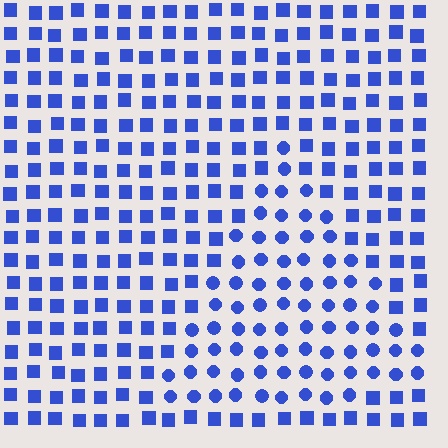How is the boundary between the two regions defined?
The boundary is defined by a change in element shape: circles inside vs. squares outside. All elements share the same color and spacing.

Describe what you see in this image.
The image is filled with small blue elements arranged in a uniform grid. A triangle-shaped region contains circles, while the surrounding area contains squares. The boundary is defined purely by the change in element shape.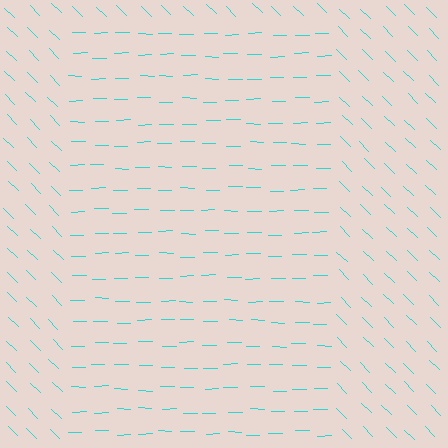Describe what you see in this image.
The image is filled with small cyan line segments. A rectangle region in the image has lines oriented differently from the surrounding lines, creating a visible texture boundary.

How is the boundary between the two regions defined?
The boundary is defined purely by a change in line orientation (approximately 45 degrees difference). All lines are the same color and thickness.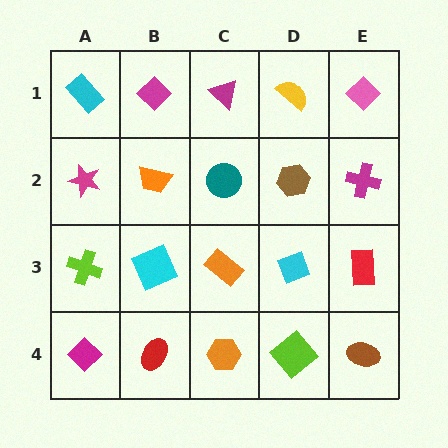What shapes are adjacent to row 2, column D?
A yellow semicircle (row 1, column D), a cyan diamond (row 3, column D), a teal circle (row 2, column C), a magenta cross (row 2, column E).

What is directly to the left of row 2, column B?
A magenta star.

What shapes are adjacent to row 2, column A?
A cyan rectangle (row 1, column A), a lime cross (row 3, column A), an orange trapezoid (row 2, column B).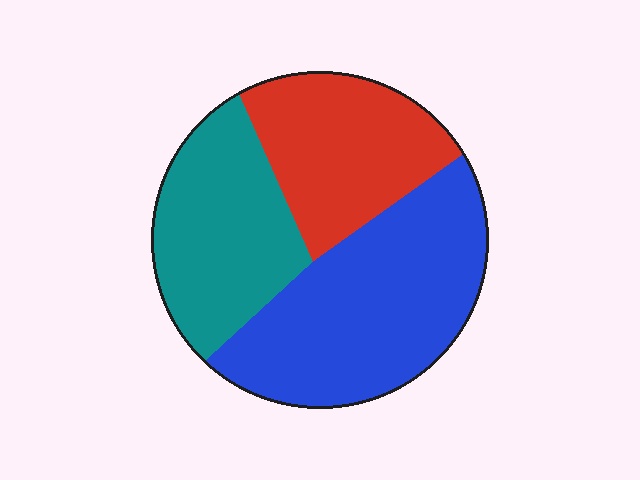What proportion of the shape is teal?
Teal covers 29% of the shape.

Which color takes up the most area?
Blue, at roughly 45%.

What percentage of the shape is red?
Red covers 27% of the shape.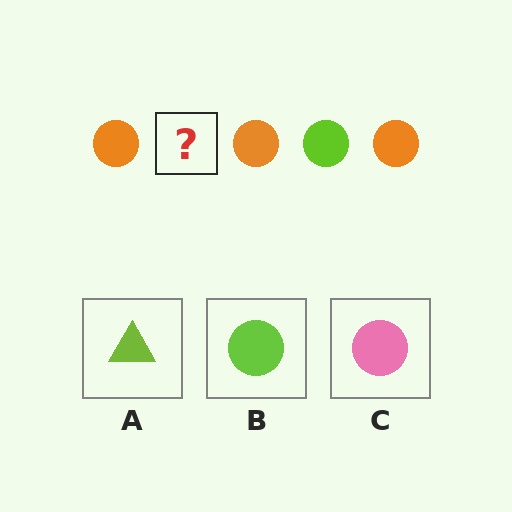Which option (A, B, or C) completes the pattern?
B.